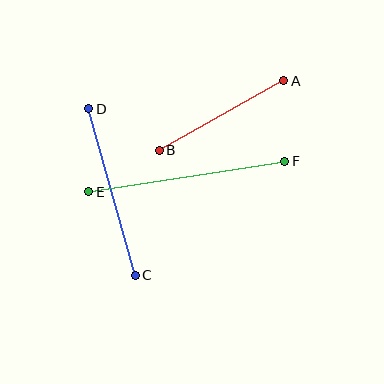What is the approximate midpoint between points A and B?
The midpoint is at approximately (221, 115) pixels.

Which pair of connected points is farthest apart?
Points E and F are farthest apart.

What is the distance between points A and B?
The distance is approximately 143 pixels.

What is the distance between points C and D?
The distance is approximately 173 pixels.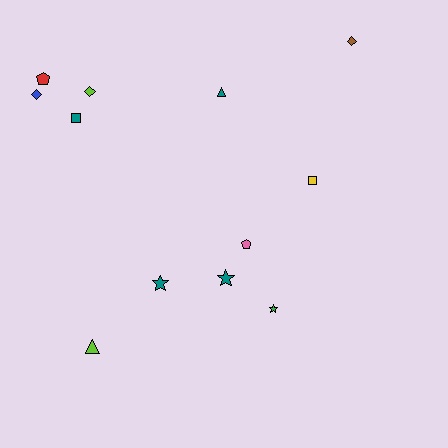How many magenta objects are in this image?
There are no magenta objects.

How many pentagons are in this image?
There are 2 pentagons.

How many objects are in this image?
There are 12 objects.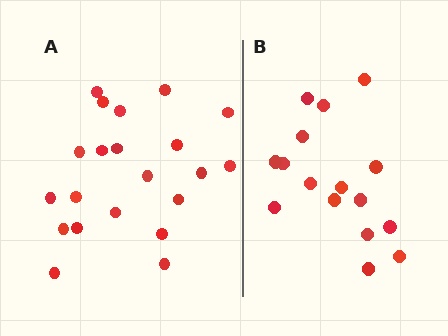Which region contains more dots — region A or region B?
Region A (the left region) has more dots.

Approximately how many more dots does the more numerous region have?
Region A has about 5 more dots than region B.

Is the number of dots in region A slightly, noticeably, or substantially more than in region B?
Region A has noticeably more, but not dramatically so. The ratio is roughly 1.3 to 1.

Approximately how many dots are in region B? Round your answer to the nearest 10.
About 20 dots. (The exact count is 16, which rounds to 20.)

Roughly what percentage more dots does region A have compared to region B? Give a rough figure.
About 30% more.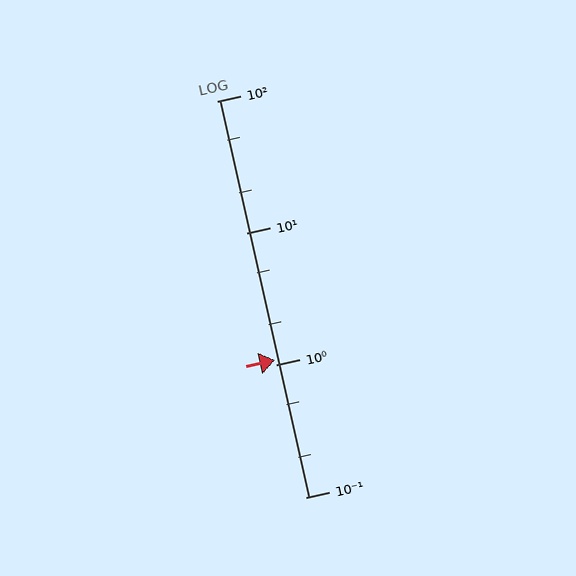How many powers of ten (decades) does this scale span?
The scale spans 3 decades, from 0.1 to 100.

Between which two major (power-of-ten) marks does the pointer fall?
The pointer is between 1 and 10.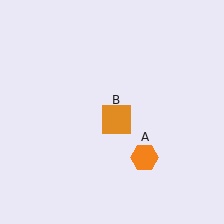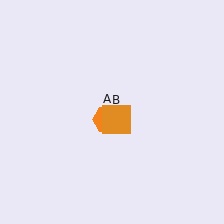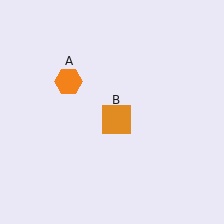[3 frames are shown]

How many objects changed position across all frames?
1 object changed position: orange hexagon (object A).